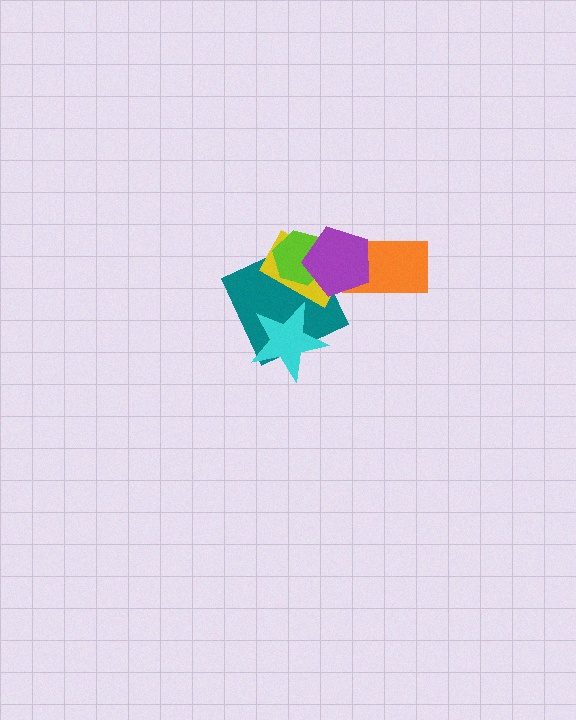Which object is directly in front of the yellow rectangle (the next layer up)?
The lime hexagon is directly in front of the yellow rectangle.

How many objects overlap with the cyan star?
1 object overlaps with the cyan star.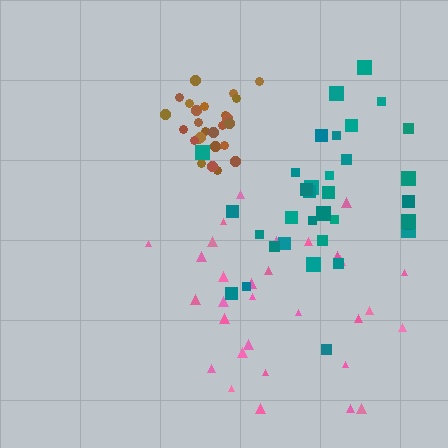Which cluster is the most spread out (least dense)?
Pink.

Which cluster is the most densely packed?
Brown.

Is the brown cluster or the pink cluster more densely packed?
Brown.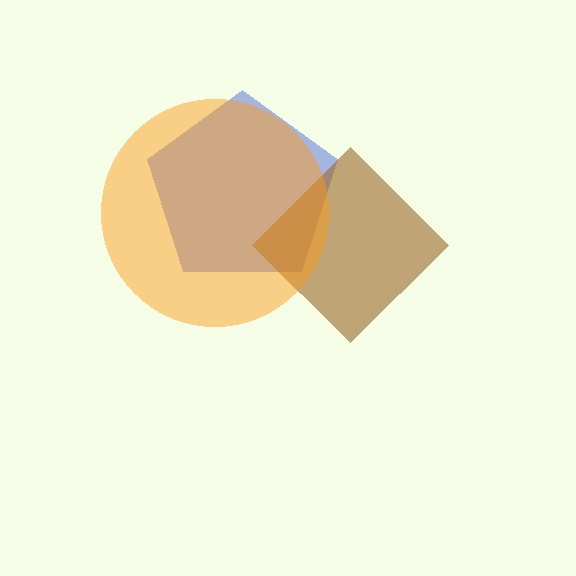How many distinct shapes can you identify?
There are 3 distinct shapes: a blue pentagon, a brown diamond, an orange circle.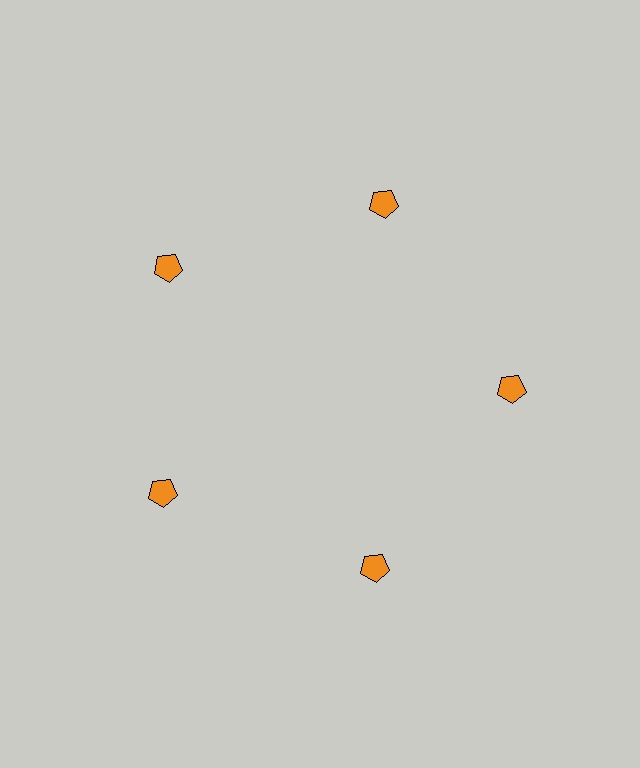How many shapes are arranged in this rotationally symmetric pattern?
There are 5 shapes, arranged in 5 groups of 1.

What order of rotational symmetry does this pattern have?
This pattern has 5-fold rotational symmetry.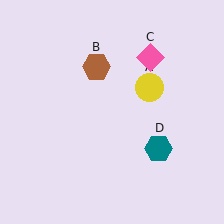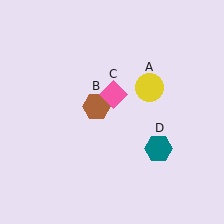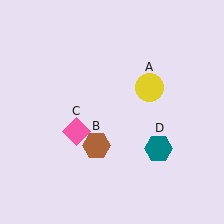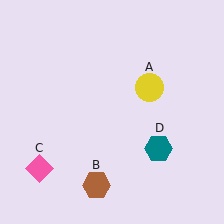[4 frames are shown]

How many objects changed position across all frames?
2 objects changed position: brown hexagon (object B), pink diamond (object C).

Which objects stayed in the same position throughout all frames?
Yellow circle (object A) and teal hexagon (object D) remained stationary.